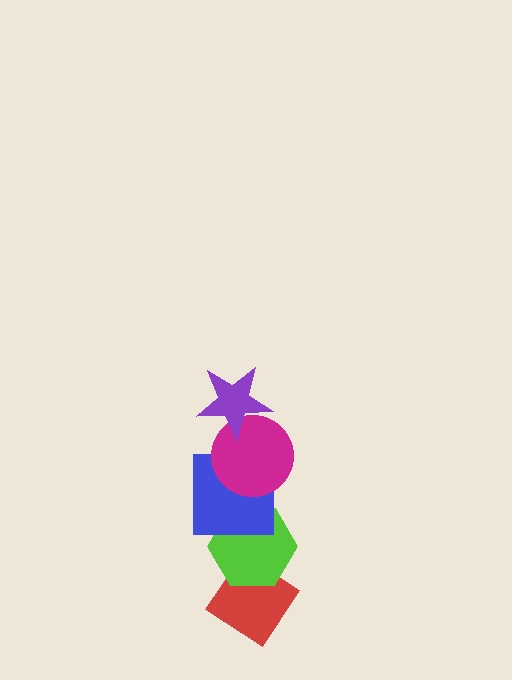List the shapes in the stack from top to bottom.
From top to bottom: the purple star, the magenta circle, the blue square, the lime hexagon, the red diamond.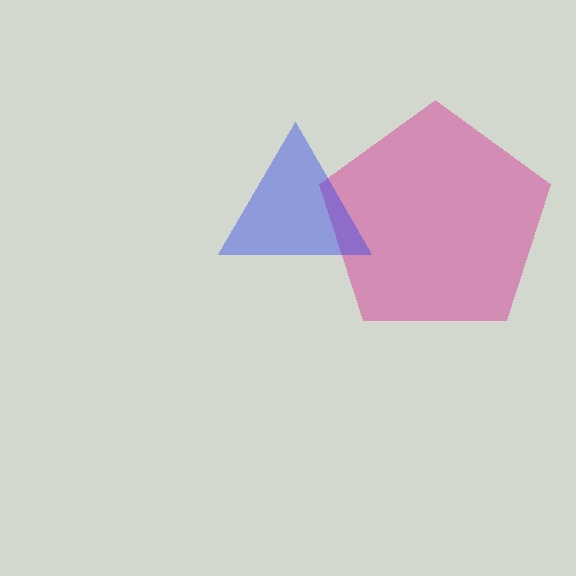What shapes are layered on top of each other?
The layered shapes are: a magenta pentagon, a blue triangle.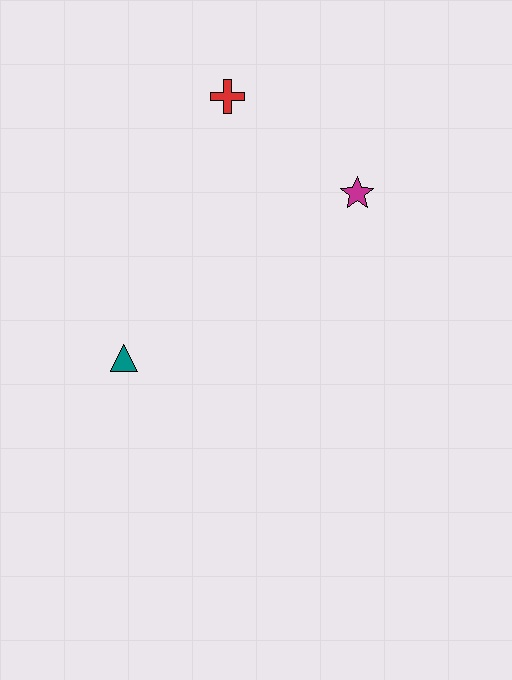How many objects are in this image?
There are 3 objects.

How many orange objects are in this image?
There are no orange objects.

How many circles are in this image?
There are no circles.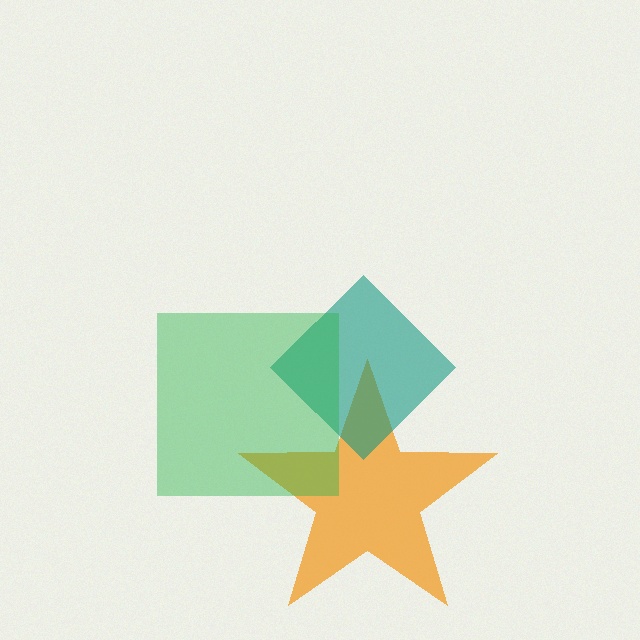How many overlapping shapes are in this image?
There are 3 overlapping shapes in the image.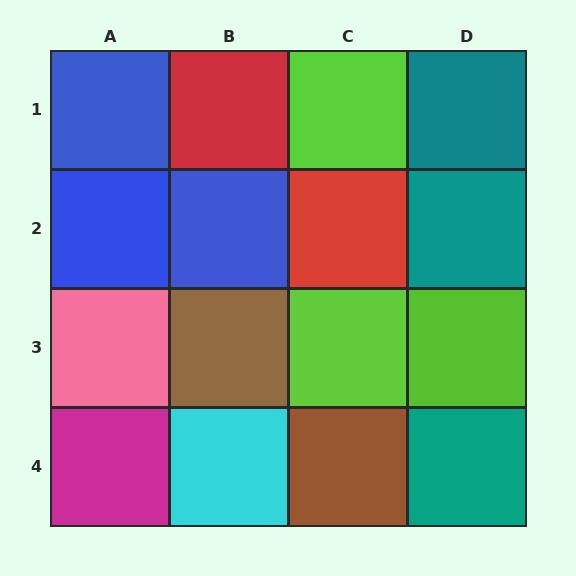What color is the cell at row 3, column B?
Brown.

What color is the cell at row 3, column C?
Lime.